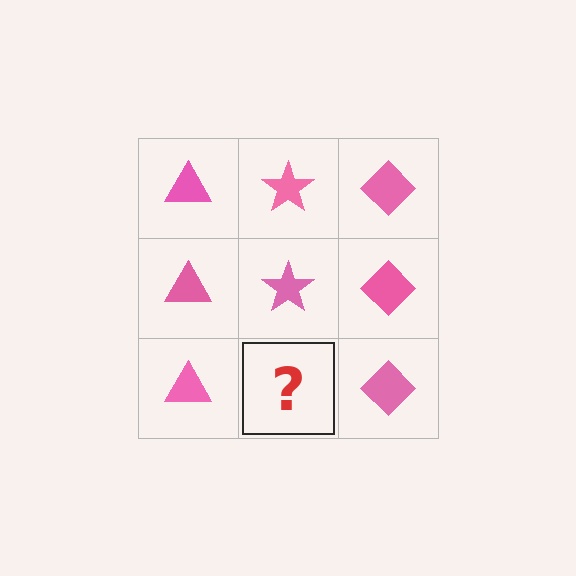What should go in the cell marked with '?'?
The missing cell should contain a pink star.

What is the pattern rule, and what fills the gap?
The rule is that each column has a consistent shape. The gap should be filled with a pink star.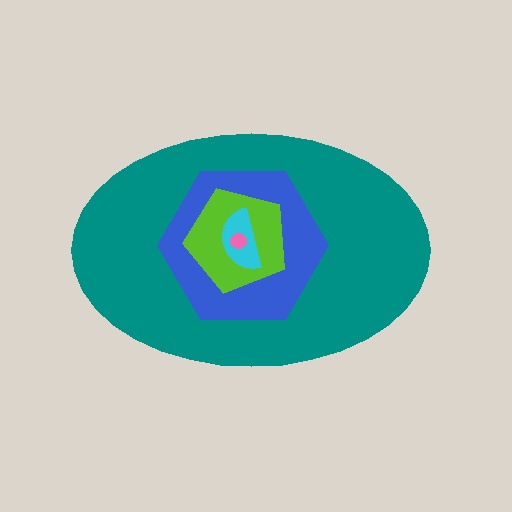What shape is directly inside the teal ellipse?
The blue hexagon.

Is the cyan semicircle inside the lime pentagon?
Yes.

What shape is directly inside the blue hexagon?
The lime pentagon.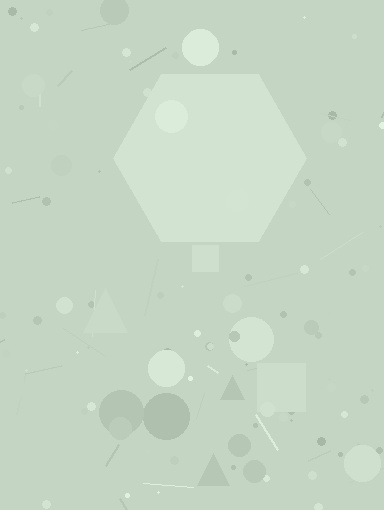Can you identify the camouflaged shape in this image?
The camouflaged shape is a hexagon.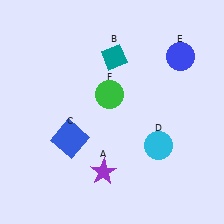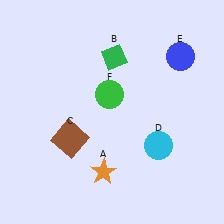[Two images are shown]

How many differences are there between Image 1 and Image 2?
There are 3 differences between the two images.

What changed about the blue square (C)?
In Image 1, C is blue. In Image 2, it changed to brown.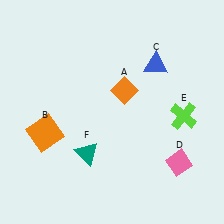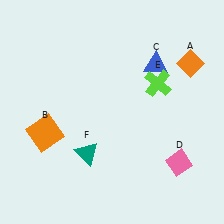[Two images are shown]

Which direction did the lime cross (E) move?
The lime cross (E) moved up.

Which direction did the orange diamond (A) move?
The orange diamond (A) moved right.